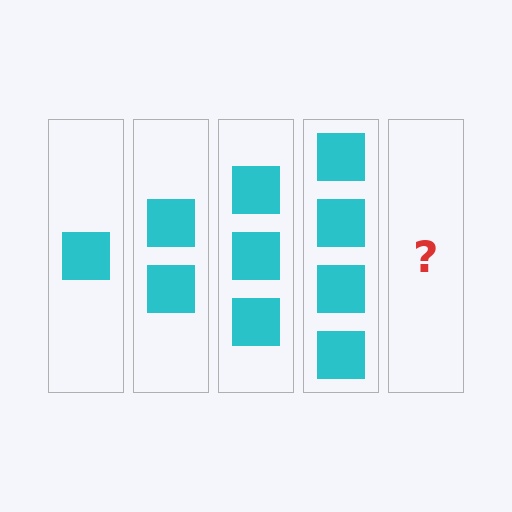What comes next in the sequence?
The next element should be 5 squares.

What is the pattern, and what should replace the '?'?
The pattern is that each step adds one more square. The '?' should be 5 squares.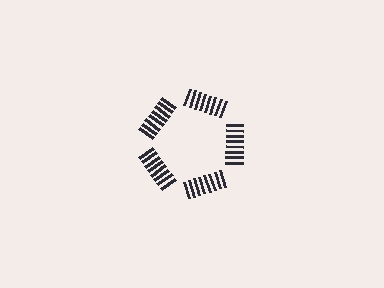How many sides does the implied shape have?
5 sides — the line-ends trace a pentagon.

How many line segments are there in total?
40 — 8 along each of the 5 edges.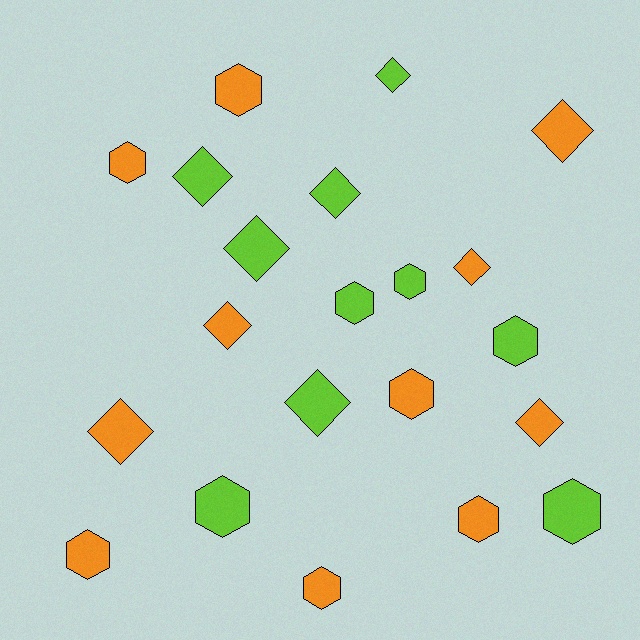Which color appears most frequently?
Orange, with 11 objects.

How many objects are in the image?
There are 21 objects.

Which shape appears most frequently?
Hexagon, with 11 objects.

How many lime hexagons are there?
There are 5 lime hexagons.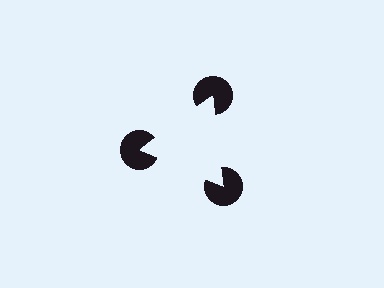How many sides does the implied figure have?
3 sides.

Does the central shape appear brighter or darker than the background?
It typically appears slightly brighter than the background, even though no actual brightness change is drawn.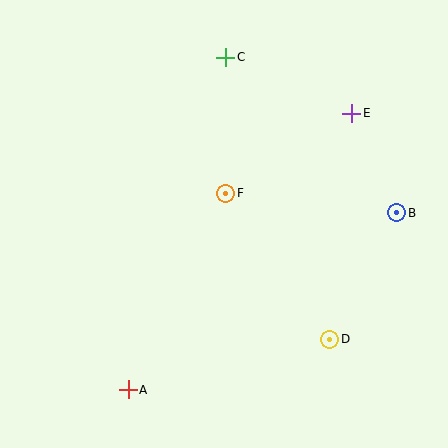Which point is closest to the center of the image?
Point F at (226, 193) is closest to the center.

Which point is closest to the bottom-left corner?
Point A is closest to the bottom-left corner.